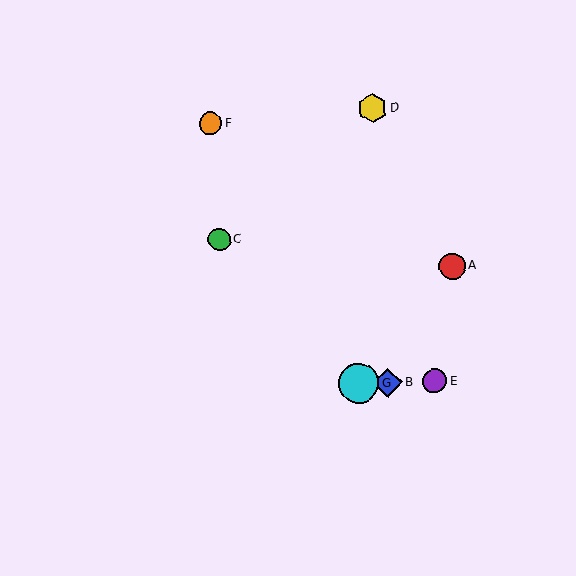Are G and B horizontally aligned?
Yes, both are at y≈384.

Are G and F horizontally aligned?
No, G is at y≈384 and F is at y≈123.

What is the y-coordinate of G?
Object G is at y≈384.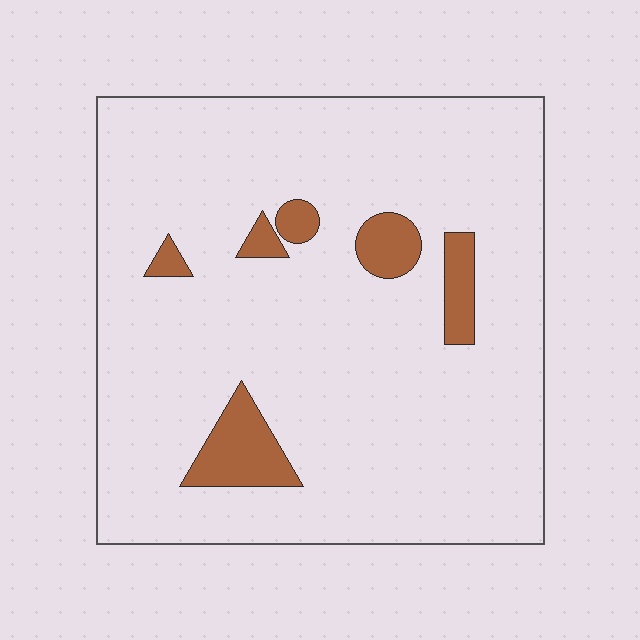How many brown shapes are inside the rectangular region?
6.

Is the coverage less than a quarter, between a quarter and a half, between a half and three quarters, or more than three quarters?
Less than a quarter.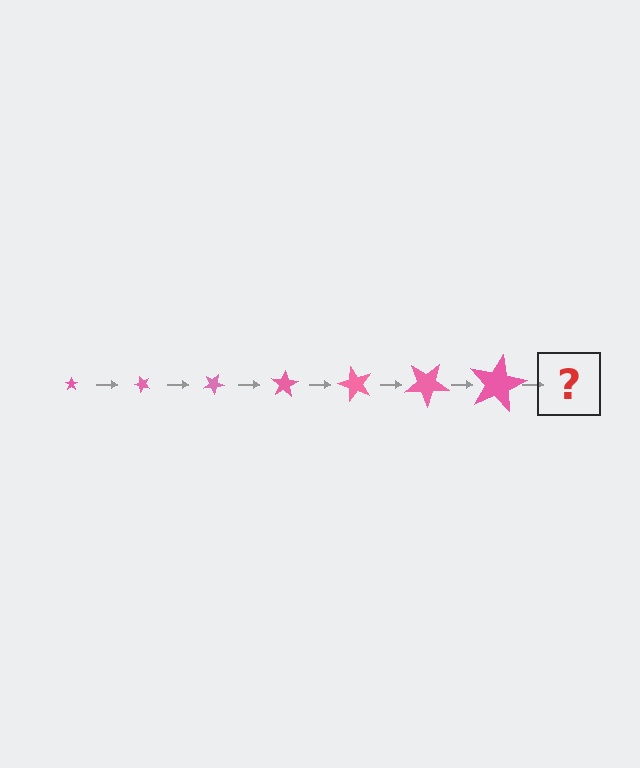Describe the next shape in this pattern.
It should be a star, larger than the previous one and rotated 350 degrees from the start.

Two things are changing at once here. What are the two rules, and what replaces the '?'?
The two rules are that the star grows larger each step and it rotates 50 degrees each step. The '?' should be a star, larger than the previous one and rotated 350 degrees from the start.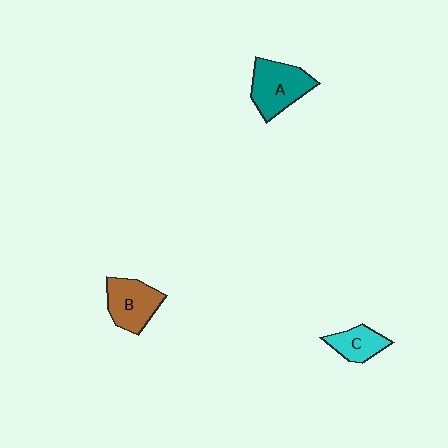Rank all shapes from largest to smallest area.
From largest to smallest: A (teal), B (brown), C (cyan).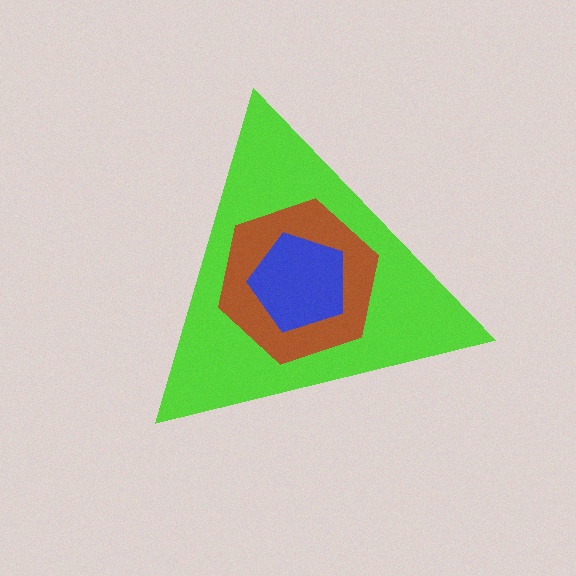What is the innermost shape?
The blue pentagon.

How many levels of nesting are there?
3.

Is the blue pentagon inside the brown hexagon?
Yes.